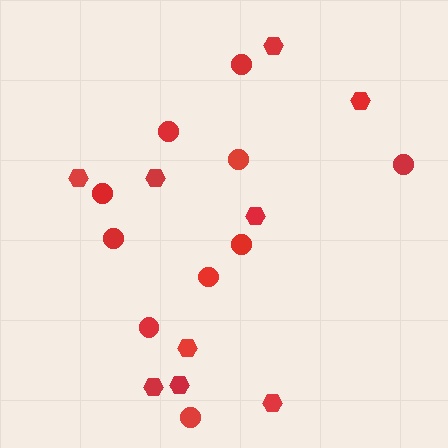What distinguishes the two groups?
There are 2 groups: one group of circles (10) and one group of hexagons (9).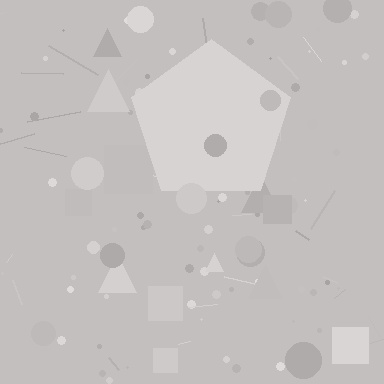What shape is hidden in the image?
A pentagon is hidden in the image.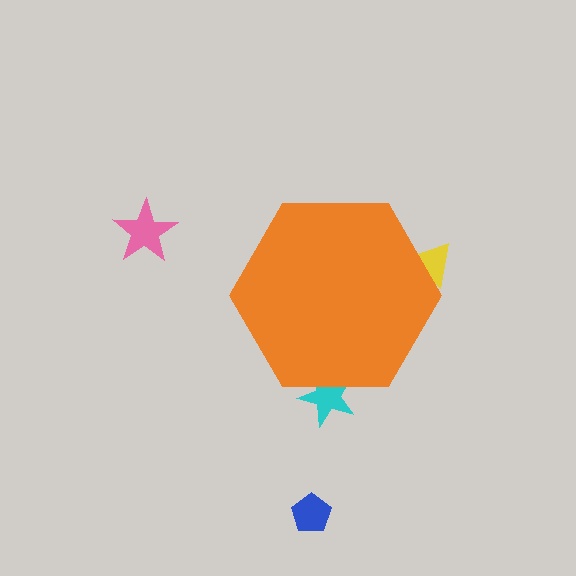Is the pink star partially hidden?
No, the pink star is fully visible.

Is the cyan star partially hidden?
Yes, the cyan star is partially hidden behind the orange hexagon.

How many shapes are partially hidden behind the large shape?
2 shapes are partially hidden.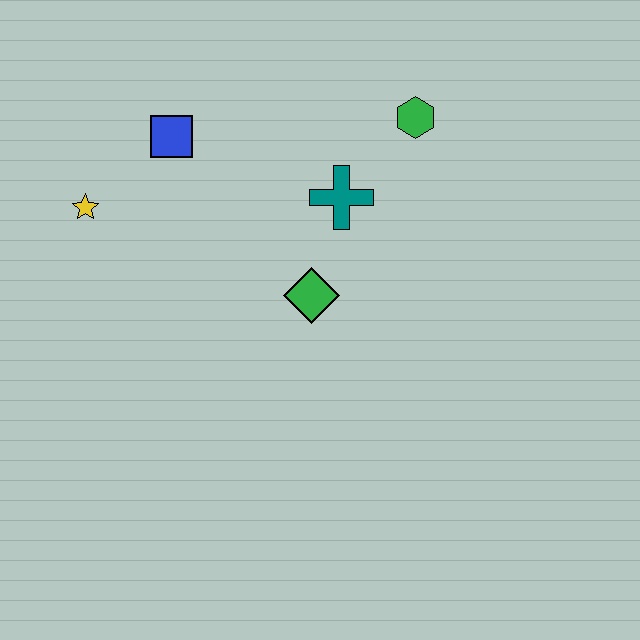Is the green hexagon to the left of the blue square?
No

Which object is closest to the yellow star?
The blue square is closest to the yellow star.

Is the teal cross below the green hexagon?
Yes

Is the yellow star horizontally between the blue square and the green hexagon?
No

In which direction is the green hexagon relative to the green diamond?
The green hexagon is above the green diamond.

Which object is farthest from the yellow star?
The green hexagon is farthest from the yellow star.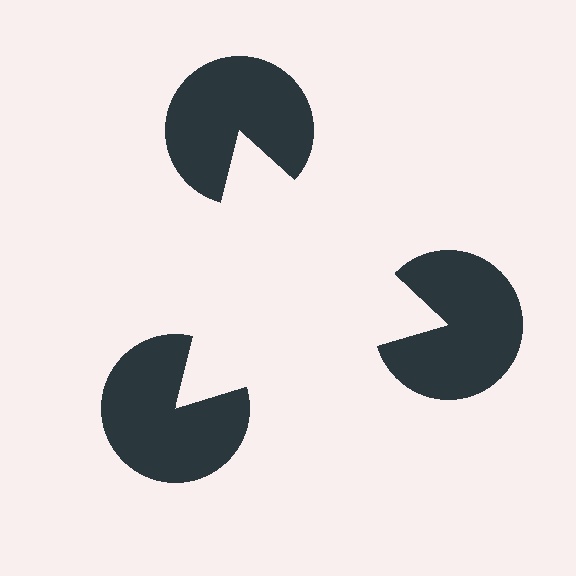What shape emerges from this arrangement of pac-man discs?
An illusory triangle — its edges are inferred from the aligned wedge cuts in the pac-man discs, not physically drawn.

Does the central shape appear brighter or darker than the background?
It typically appears slightly brighter than the background, even though no actual brightness change is drawn.